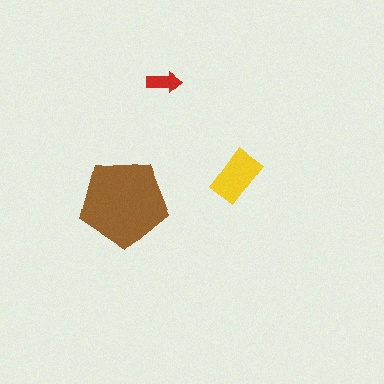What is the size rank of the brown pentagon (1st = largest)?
1st.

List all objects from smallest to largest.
The red arrow, the yellow rectangle, the brown pentagon.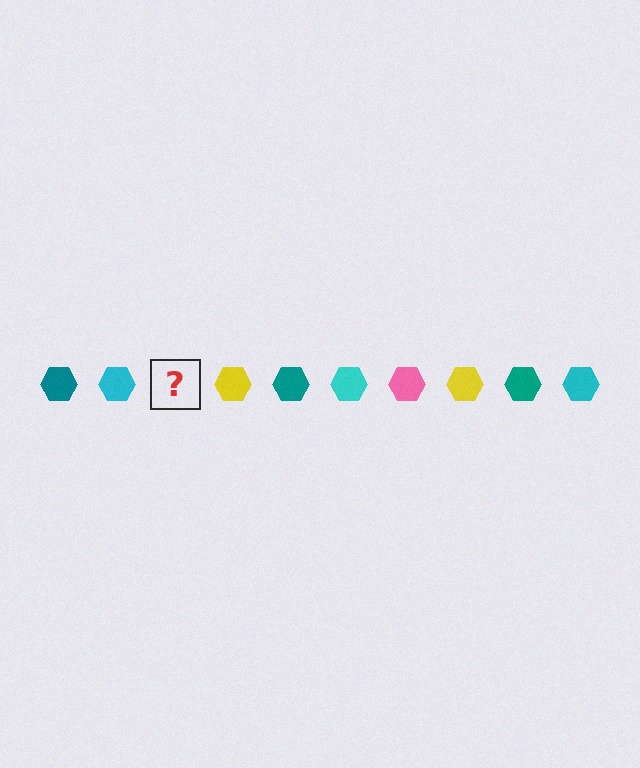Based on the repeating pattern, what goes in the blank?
The blank should be a pink hexagon.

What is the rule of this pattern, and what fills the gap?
The rule is that the pattern cycles through teal, cyan, pink, yellow hexagons. The gap should be filled with a pink hexagon.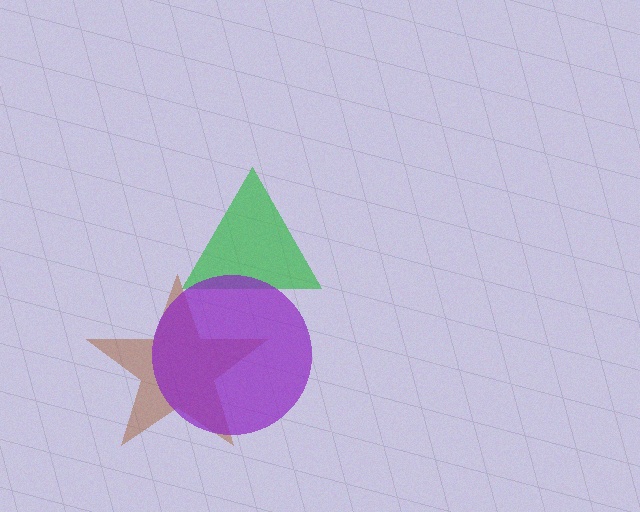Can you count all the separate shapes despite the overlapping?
Yes, there are 3 separate shapes.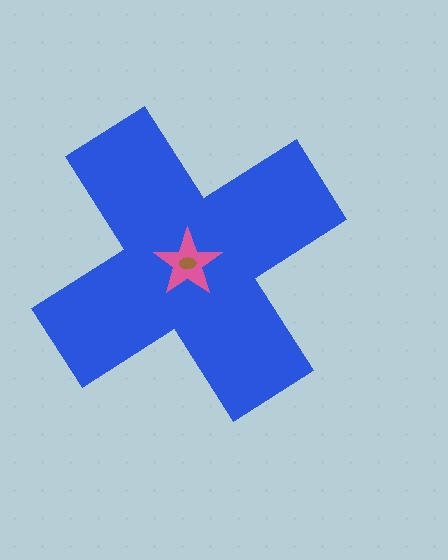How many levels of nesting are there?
3.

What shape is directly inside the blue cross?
The pink star.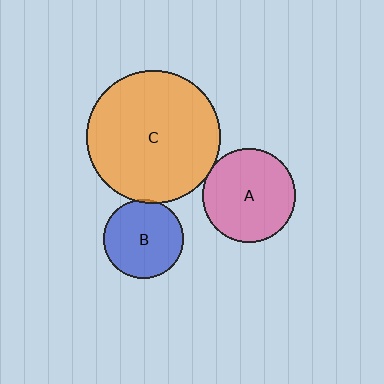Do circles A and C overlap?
Yes.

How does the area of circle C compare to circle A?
Approximately 2.0 times.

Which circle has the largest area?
Circle C (orange).